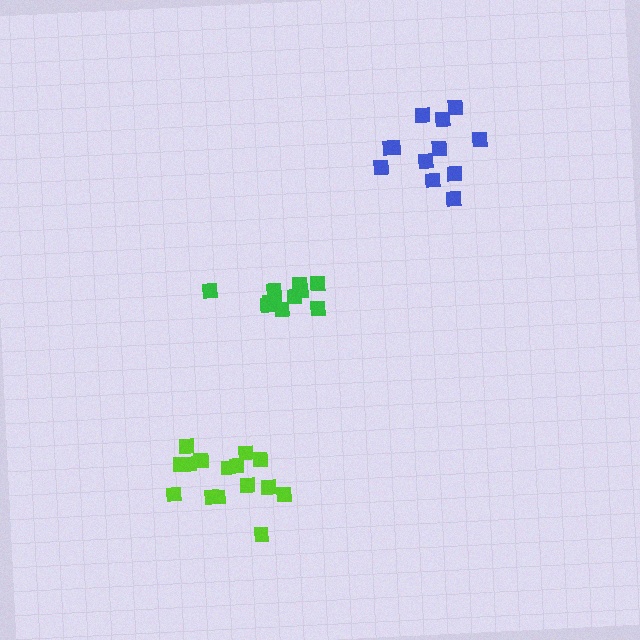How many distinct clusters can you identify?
There are 3 distinct clusters.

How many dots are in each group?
Group 1: 11 dots, Group 2: 15 dots, Group 3: 12 dots (38 total).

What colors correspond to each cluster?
The clusters are colored: green, lime, blue.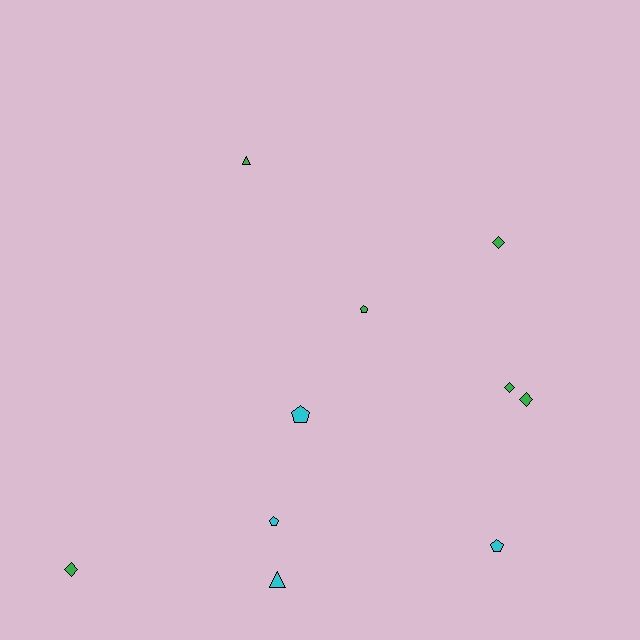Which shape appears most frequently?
Diamond, with 4 objects.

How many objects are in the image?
There are 10 objects.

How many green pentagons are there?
There is 1 green pentagon.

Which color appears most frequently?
Green, with 6 objects.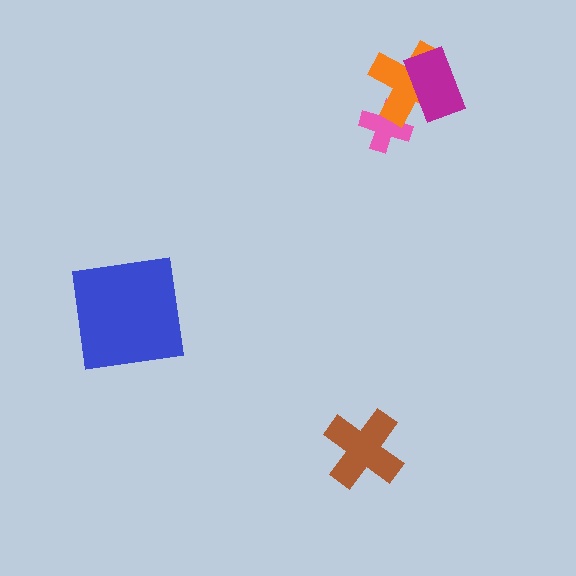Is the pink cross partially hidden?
Yes, it is partially covered by another shape.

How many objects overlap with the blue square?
0 objects overlap with the blue square.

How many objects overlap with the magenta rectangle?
1 object overlaps with the magenta rectangle.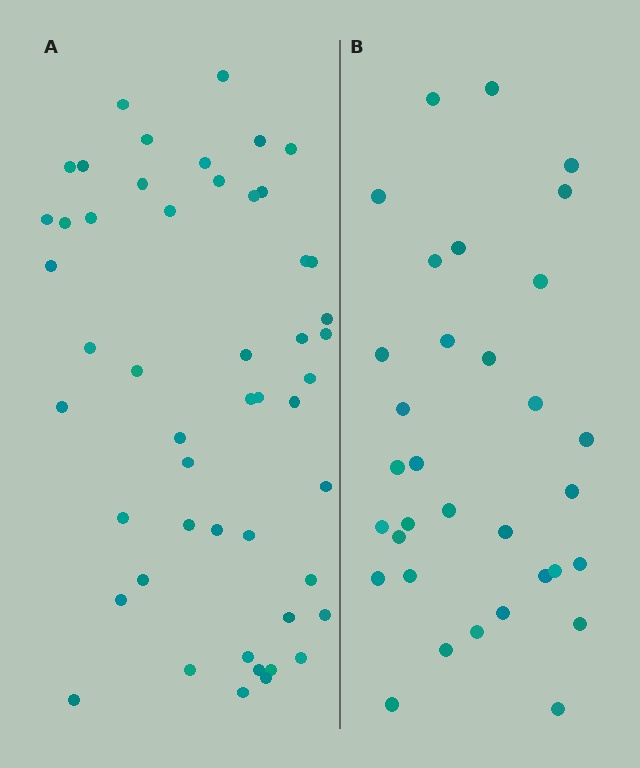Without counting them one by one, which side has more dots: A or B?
Region A (the left region) has more dots.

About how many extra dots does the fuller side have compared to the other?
Region A has approximately 15 more dots than region B.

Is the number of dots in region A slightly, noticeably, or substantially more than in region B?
Region A has substantially more. The ratio is roughly 1.5 to 1.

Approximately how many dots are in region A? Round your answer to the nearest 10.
About 50 dots.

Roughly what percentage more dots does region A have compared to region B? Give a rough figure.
About 50% more.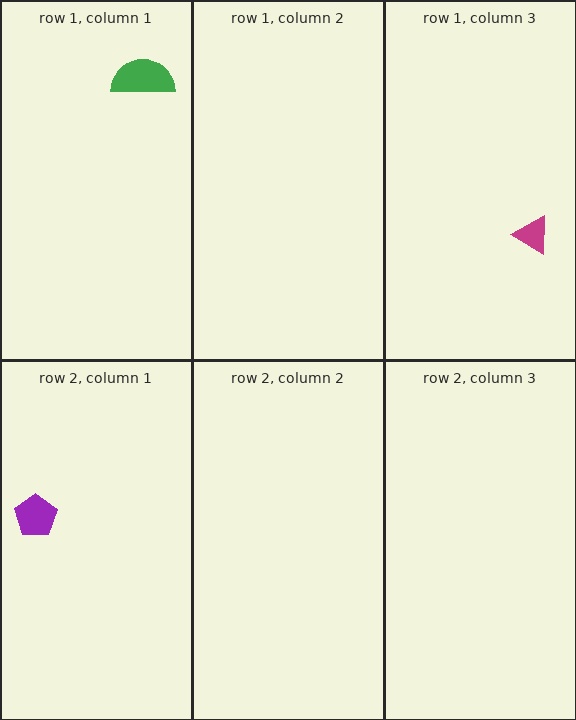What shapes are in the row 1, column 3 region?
The magenta triangle.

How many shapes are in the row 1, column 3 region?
1.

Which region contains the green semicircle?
The row 1, column 1 region.